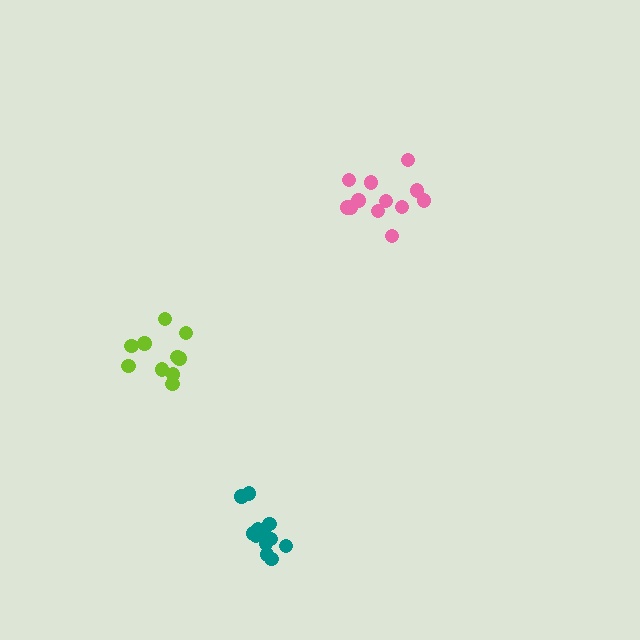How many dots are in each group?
Group 1: 10 dots, Group 2: 12 dots, Group 3: 12 dots (34 total).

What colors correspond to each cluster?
The clusters are colored: lime, pink, teal.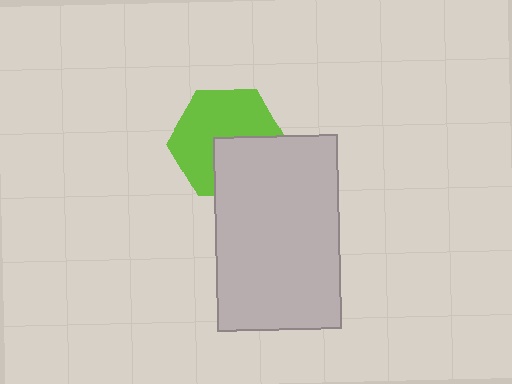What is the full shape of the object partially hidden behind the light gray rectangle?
The partially hidden object is a lime hexagon.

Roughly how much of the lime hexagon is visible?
About half of it is visible (roughly 62%).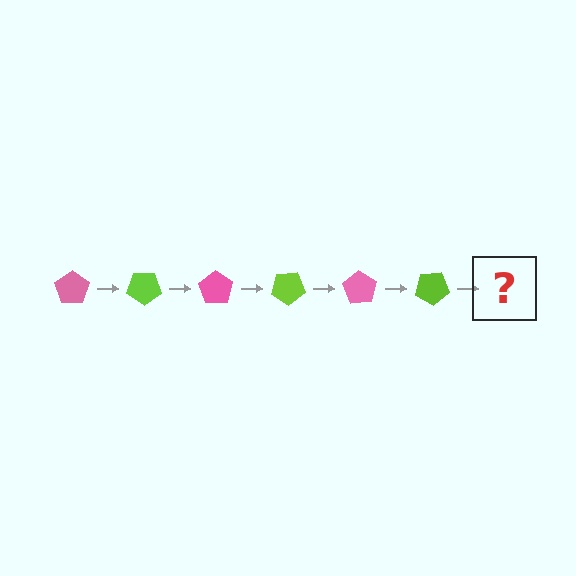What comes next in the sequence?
The next element should be a pink pentagon, rotated 210 degrees from the start.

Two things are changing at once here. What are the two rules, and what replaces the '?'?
The two rules are that it rotates 35 degrees each step and the color cycles through pink and lime. The '?' should be a pink pentagon, rotated 210 degrees from the start.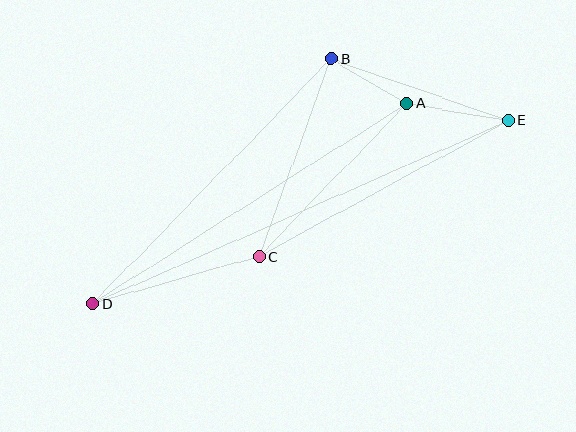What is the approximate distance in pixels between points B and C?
The distance between B and C is approximately 211 pixels.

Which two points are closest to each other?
Points A and B are closest to each other.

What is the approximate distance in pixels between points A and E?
The distance between A and E is approximately 102 pixels.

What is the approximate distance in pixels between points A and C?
The distance between A and C is approximately 213 pixels.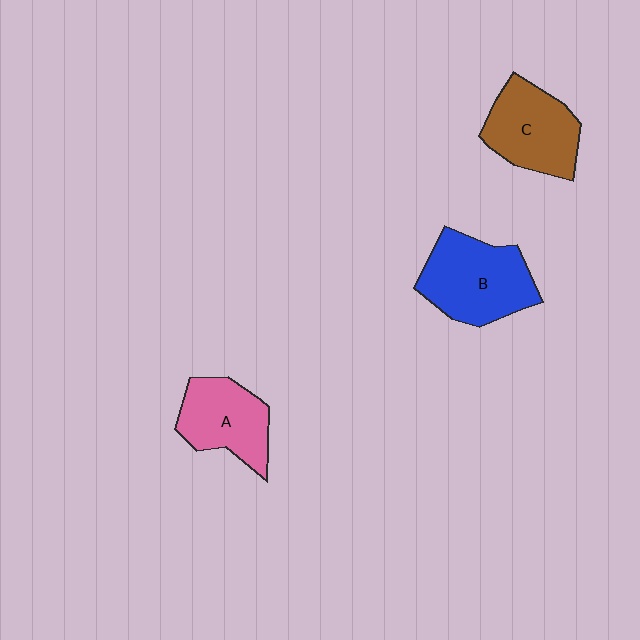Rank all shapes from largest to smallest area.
From largest to smallest: B (blue), C (brown), A (pink).